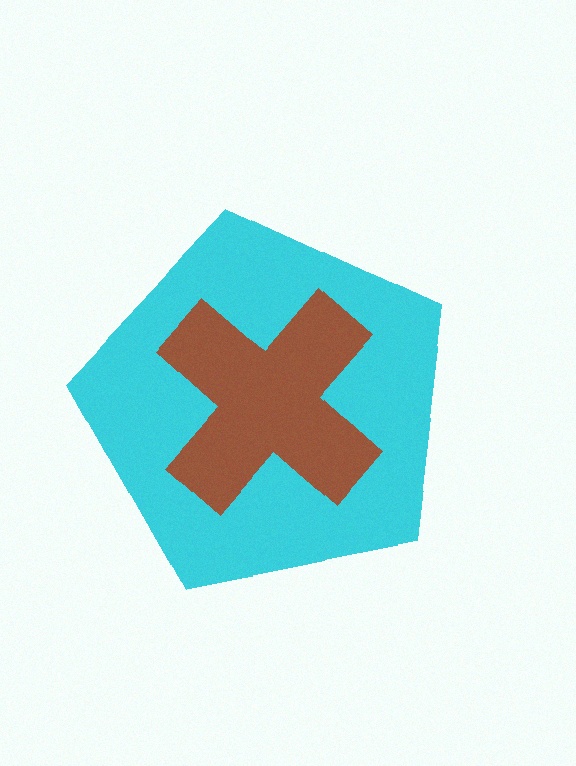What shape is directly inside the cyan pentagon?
The brown cross.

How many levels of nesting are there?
2.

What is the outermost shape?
The cyan pentagon.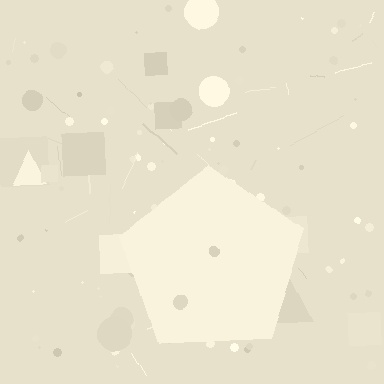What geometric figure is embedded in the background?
A pentagon is embedded in the background.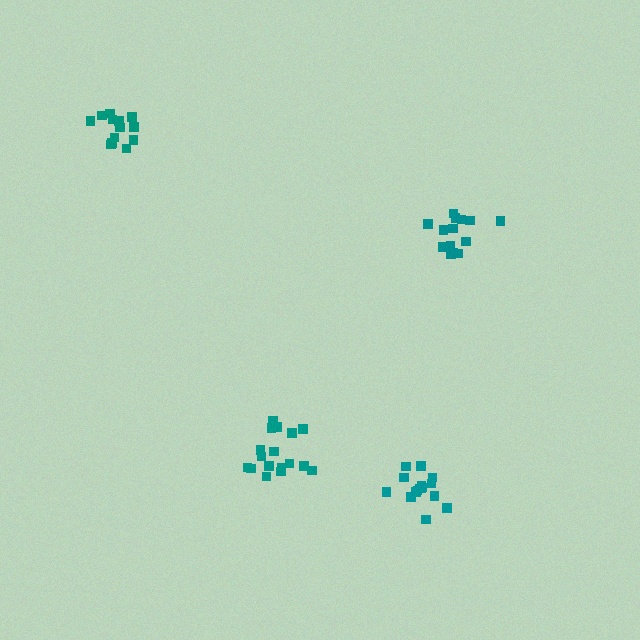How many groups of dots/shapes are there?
There are 4 groups.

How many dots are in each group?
Group 1: 14 dots, Group 2: 14 dots, Group 3: 16 dots, Group 4: 17 dots (61 total).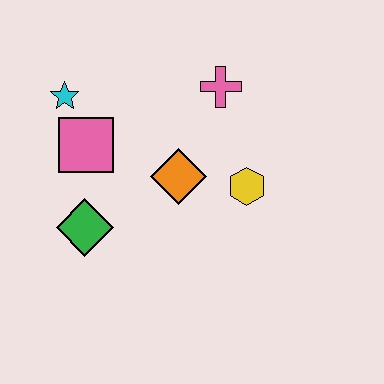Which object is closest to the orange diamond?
The yellow hexagon is closest to the orange diamond.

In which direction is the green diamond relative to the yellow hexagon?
The green diamond is to the left of the yellow hexagon.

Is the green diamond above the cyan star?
No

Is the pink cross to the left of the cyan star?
No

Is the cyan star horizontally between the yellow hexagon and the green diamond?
No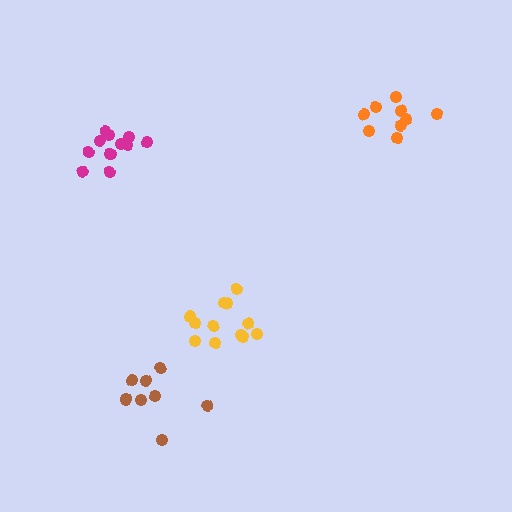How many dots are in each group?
Group 1: 12 dots, Group 2: 8 dots, Group 3: 11 dots, Group 4: 9 dots (40 total).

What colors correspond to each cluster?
The clusters are colored: yellow, brown, magenta, orange.